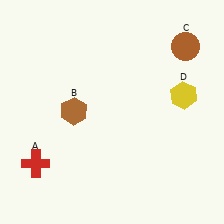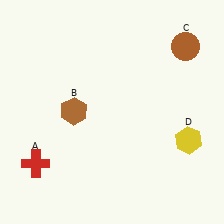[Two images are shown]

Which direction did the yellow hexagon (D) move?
The yellow hexagon (D) moved down.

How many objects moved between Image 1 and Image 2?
1 object moved between the two images.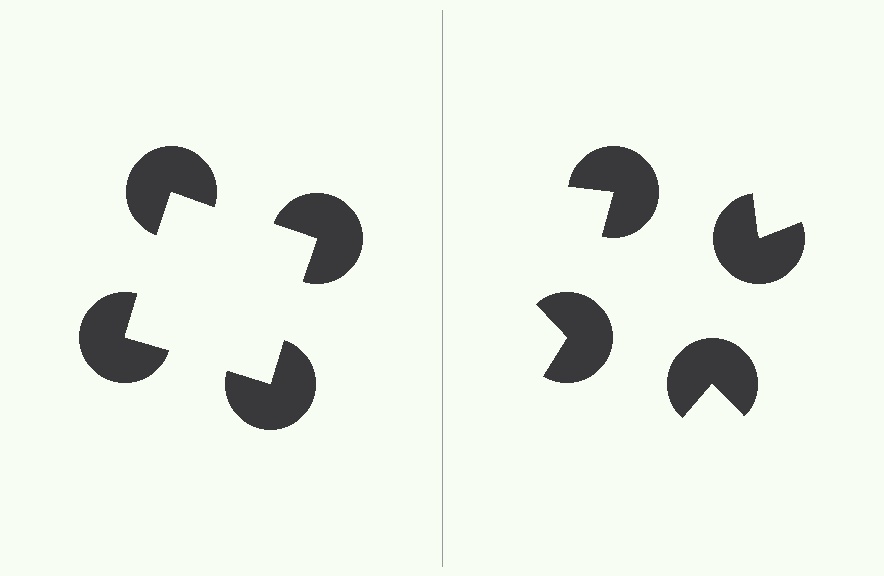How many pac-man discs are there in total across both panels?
8 — 4 on each side.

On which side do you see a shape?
An illusory square appears on the left side. On the right side the wedge cuts are rotated, so no coherent shape forms.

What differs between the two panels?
The pac-man discs are positioned identically on both sides; only the wedge orientations differ. On the left they align to a square; on the right they are misaligned.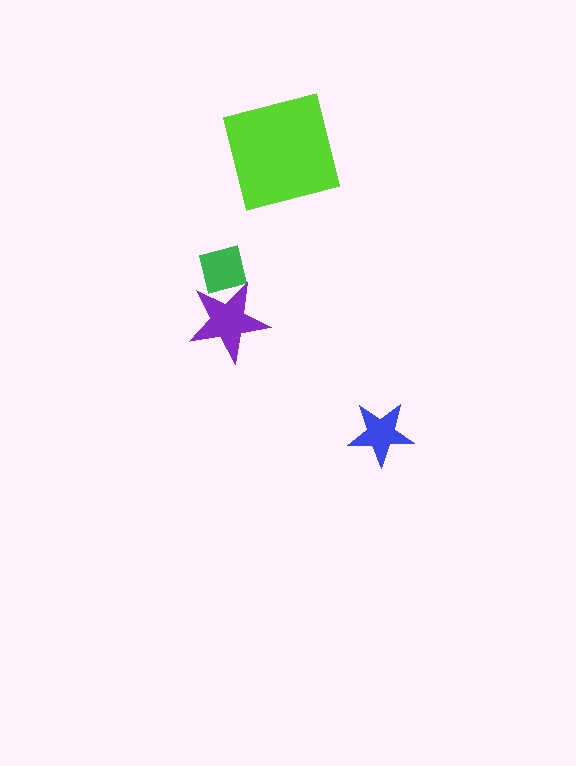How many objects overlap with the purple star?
1 object overlaps with the purple star.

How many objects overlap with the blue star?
0 objects overlap with the blue star.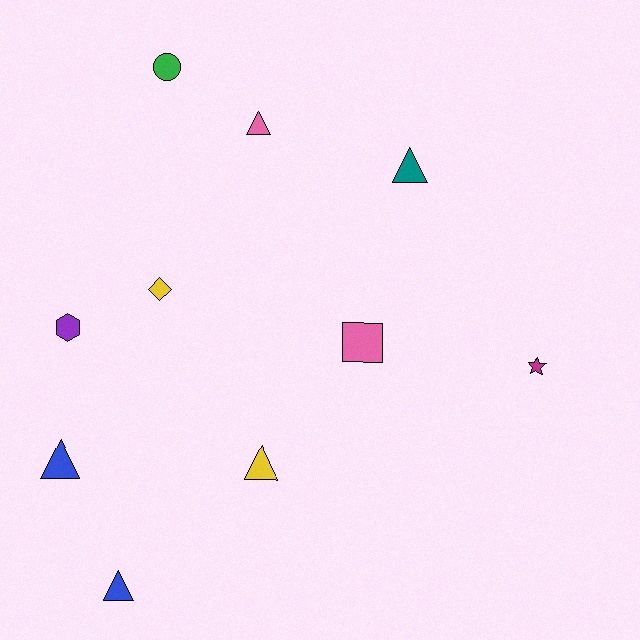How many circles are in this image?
There is 1 circle.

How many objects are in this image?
There are 10 objects.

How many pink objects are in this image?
There are 2 pink objects.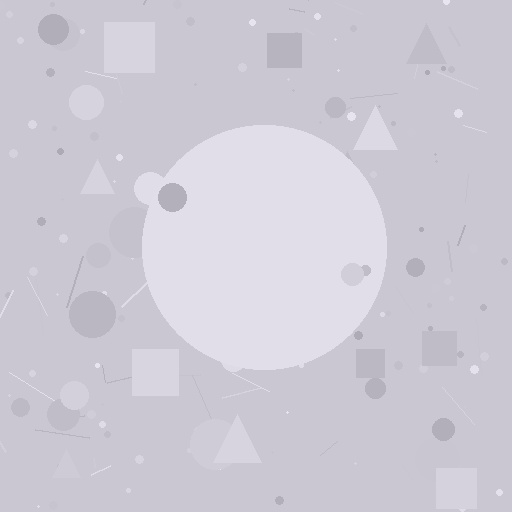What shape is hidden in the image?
A circle is hidden in the image.